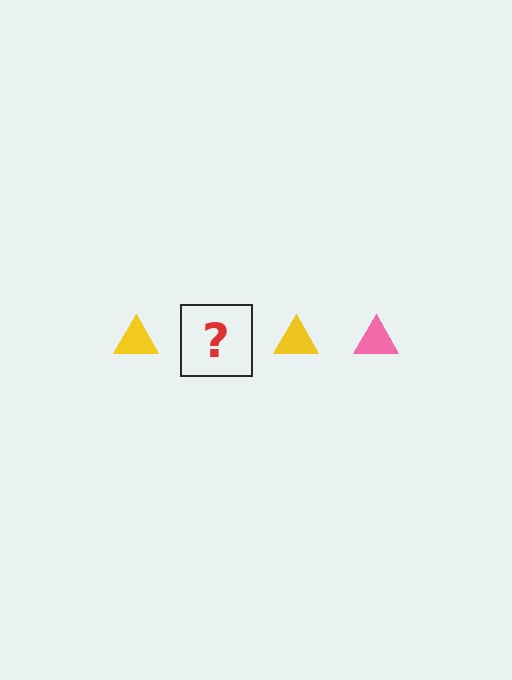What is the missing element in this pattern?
The missing element is a pink triangle.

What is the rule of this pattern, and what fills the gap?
The rule is that the pattern cycles through yellow, pink triangles. The gap should be filled with a pink triangle.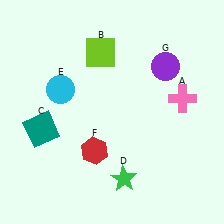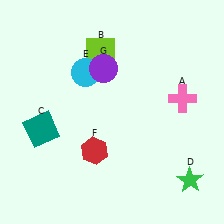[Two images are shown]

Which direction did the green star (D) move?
The green star (D) moved right.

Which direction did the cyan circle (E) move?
The cyan circle (E) moved right.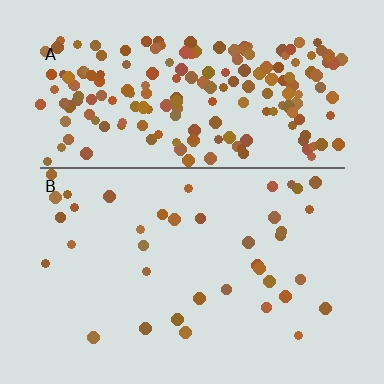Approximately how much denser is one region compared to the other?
Approximately 5.2× — region A over region B.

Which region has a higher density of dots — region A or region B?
A (the top).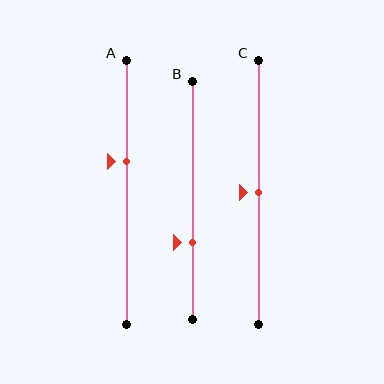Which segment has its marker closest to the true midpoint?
Segment C has its marker closest to the true midpoint.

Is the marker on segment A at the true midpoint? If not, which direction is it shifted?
No, the marker on segment A is shifted upward by about 12% of the segment length.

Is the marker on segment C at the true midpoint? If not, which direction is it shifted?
Yes, the marker on segment C is at the true midpoint.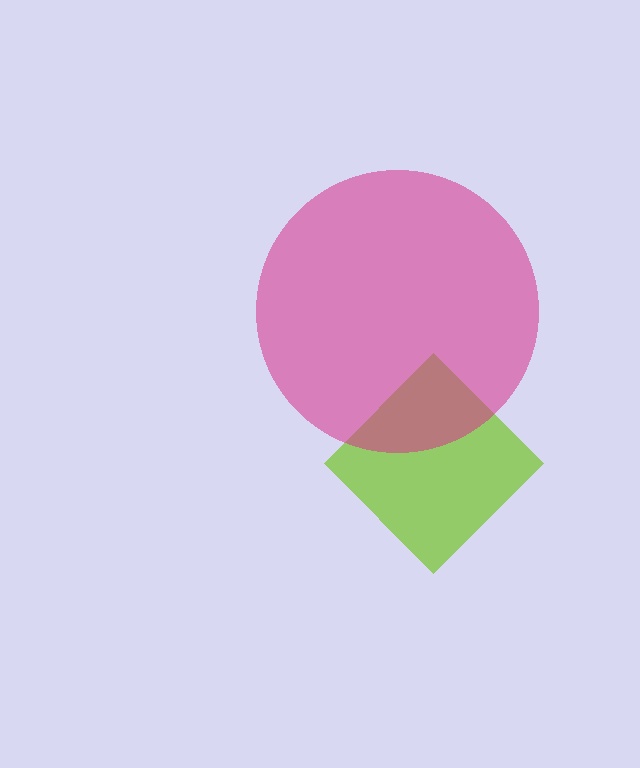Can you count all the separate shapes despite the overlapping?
Yes, there are 2 separate shapes.